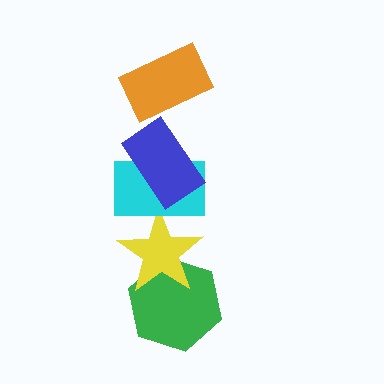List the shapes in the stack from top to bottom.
From top to bottom: the orange rectangle, the blue rectangle, the cyan rectangle, the yellow star, the green hexagon.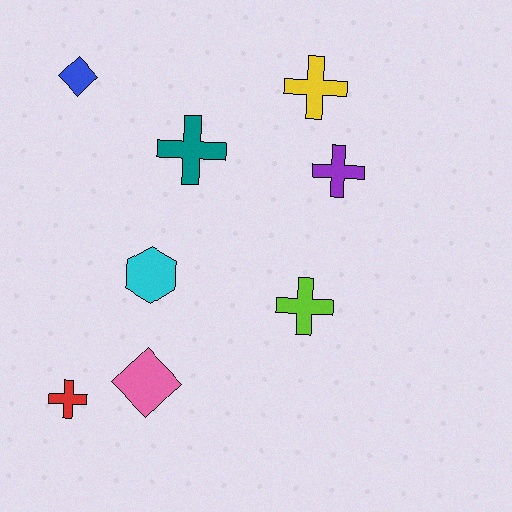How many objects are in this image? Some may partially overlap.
There are 8 objects.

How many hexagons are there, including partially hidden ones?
There is 1 hexagon.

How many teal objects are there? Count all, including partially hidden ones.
There is 1 teal object.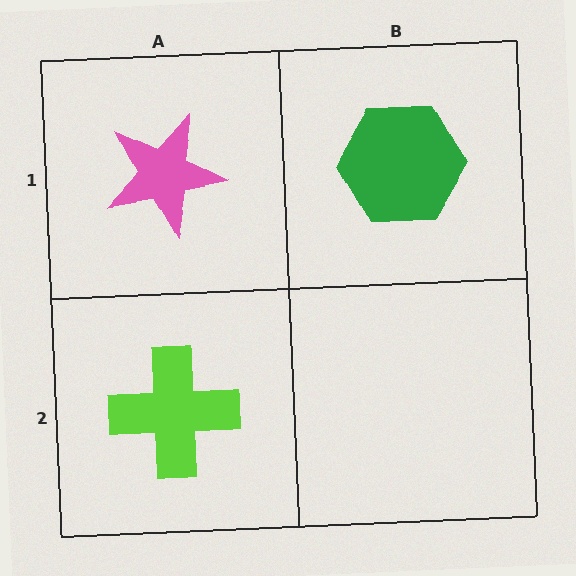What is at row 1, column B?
A green hexagon.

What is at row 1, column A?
A pink star.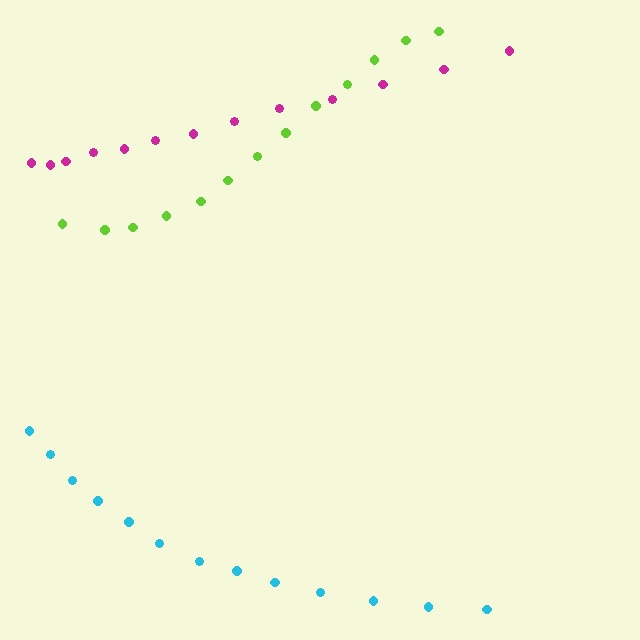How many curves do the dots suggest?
There are 3 distinct paths.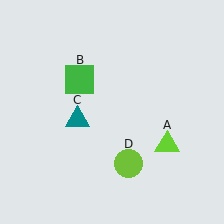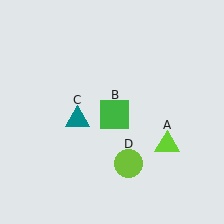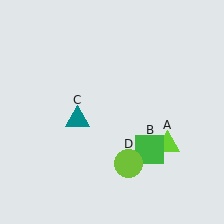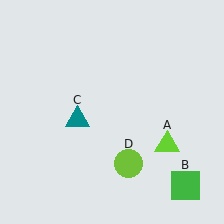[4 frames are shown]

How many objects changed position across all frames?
1 object changed position: green square (object B).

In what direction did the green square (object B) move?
The green square (object B) moved down and to the right.